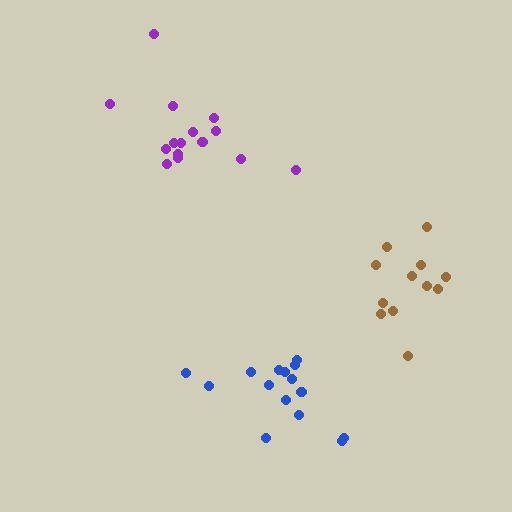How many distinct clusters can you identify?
There are 3 distinct clusters.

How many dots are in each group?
Group 1: 15 dots, Group 2: 12 dots, Group 3: 15 dots (42 total).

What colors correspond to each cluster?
The clusters are colored: blue, brown, purple.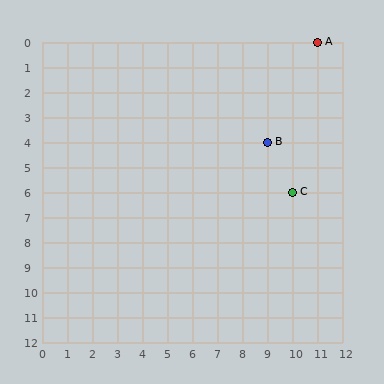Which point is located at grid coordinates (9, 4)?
Point B is at (9, 4).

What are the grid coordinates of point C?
Point C is at grid coordinates (10, 6).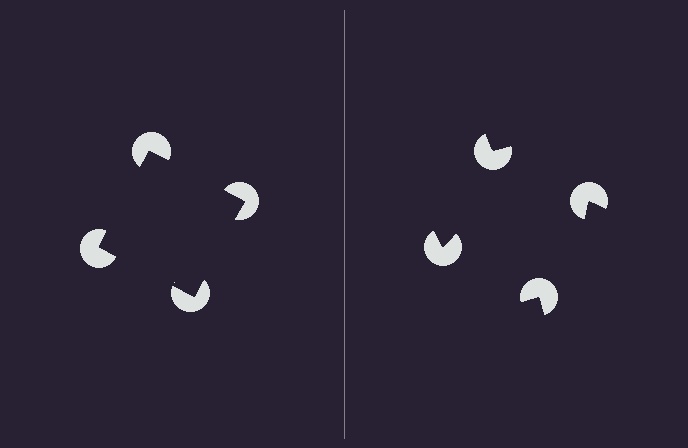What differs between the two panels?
The pac-man discs are positioned identically on both sides; only the wedge orientations differ. On the left they align to a square; on the right they are misaligned.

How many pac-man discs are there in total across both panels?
8 — 4 on each side.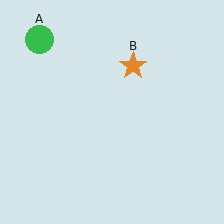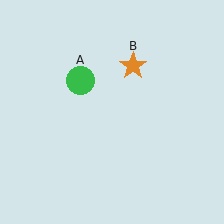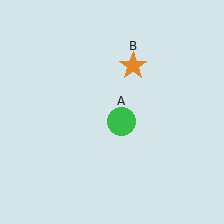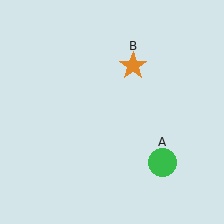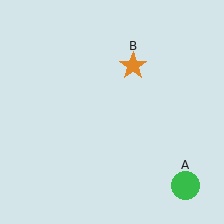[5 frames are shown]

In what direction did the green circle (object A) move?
The green circle (object A) moved down and to the right.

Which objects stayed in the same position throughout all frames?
Orange star (object B) remained stationary.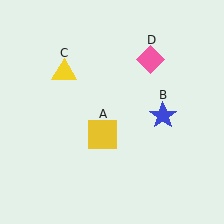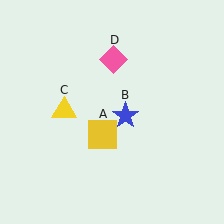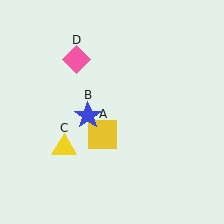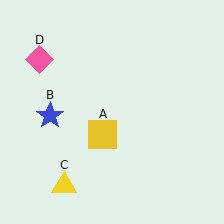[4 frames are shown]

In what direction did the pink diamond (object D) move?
The pink diamond (object D) moved left.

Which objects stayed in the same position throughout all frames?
Yellow square (object A) remained stationary.